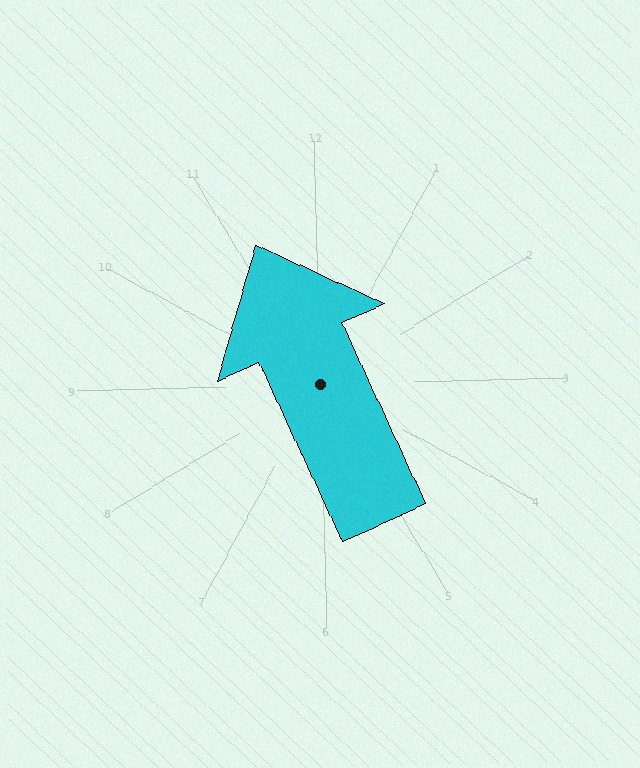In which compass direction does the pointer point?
Northwest.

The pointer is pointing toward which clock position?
Roughly 11 o'clock.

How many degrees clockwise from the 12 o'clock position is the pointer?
Approximately 337 degrees.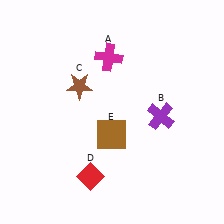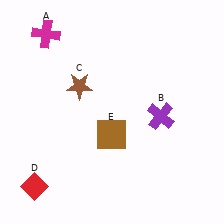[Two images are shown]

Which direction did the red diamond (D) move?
The red diamond (D) moved left.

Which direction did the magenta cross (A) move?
The magenta cross (A) moved left.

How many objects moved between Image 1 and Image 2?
2 objects moved between the two images.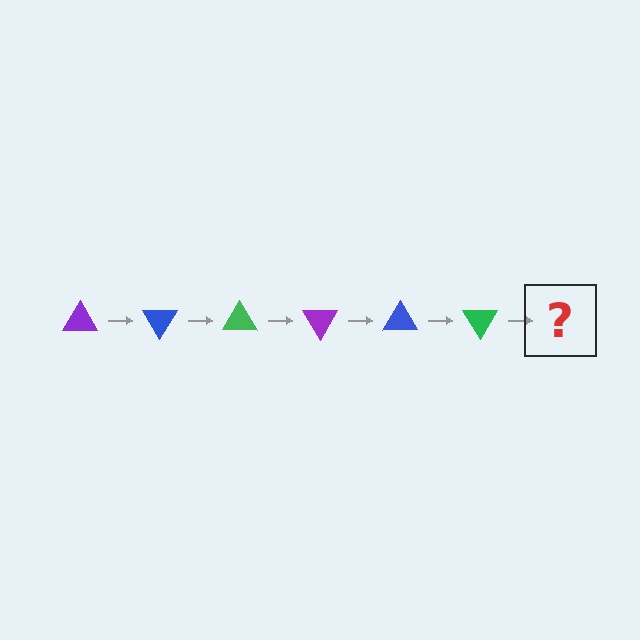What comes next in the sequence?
The next element should be a purple triangle, rotated 360 degrees from the start.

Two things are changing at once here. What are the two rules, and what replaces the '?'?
The two rules are that it rotates 60 degrees each step and the color cycles through purple, blue, and green. The '?' should be a purple triangle, rotated 360 degrees from the start.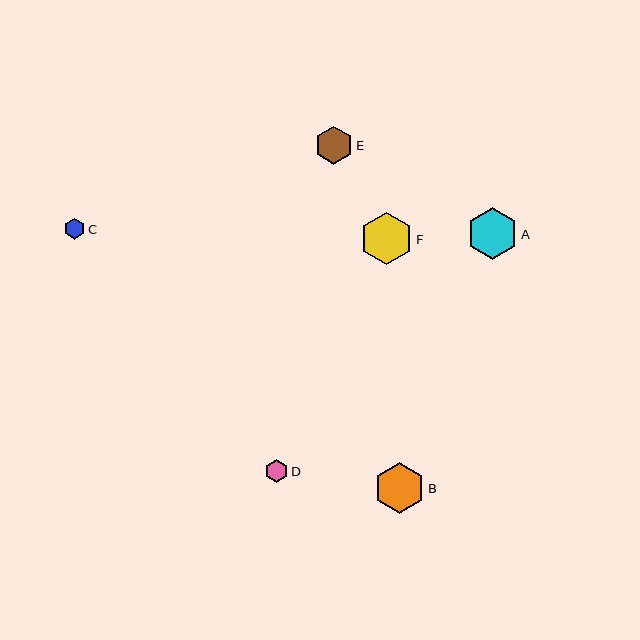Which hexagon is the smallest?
Hexagon C is the smallest with a size of approximately 21 pixels.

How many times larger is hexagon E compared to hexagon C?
Hexagon E is approximately 1.8 times the size of hexagon C.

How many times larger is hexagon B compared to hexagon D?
Hexagon B is approximately 2.2 times the size of hexagon D.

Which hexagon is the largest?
Hexagon F is the largest with a size of approximately 53 pixels.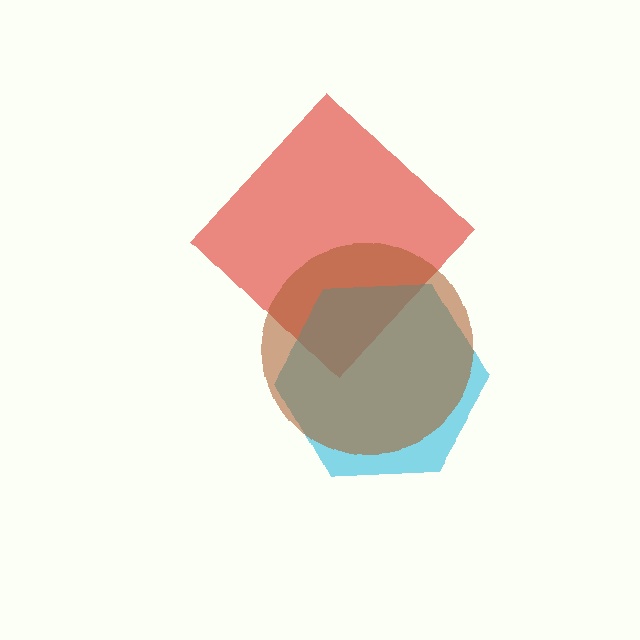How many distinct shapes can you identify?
There are 3 distinct shapes: a red diamond, a cyan hexagon, a brown circle.